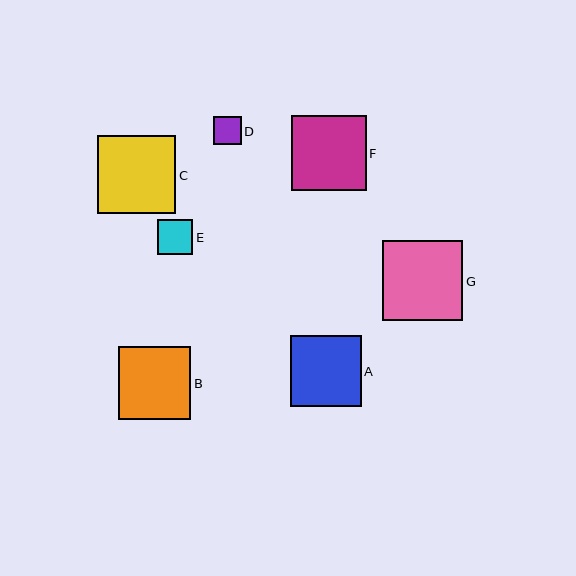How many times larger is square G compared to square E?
Square G is approximately 2.3 times the size of square E.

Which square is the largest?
Square G is the largest with a size of approximately 81 pixels.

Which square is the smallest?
Square D is the smallest with a size of approximately 28 pixels.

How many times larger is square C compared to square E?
Square C is approximately 2.2 times the size of square E.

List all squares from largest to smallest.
From largest to smallest: G, C, F, B, A, E, D.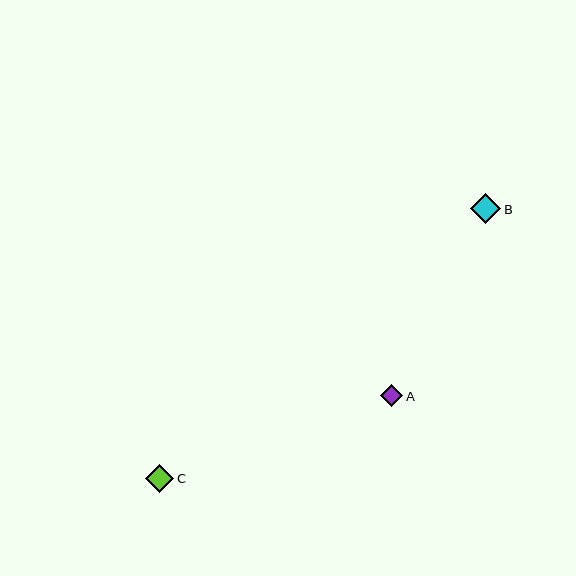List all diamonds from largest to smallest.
From largest to smallest: B, C, A.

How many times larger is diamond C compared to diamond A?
Diamond C is approximately 1.3 times the size of diamond A.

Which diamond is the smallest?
Diamond A is the smallest with a size of approximately 22 pixels.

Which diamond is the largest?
Diamond B is the largest with a size of approximately 31 pixels.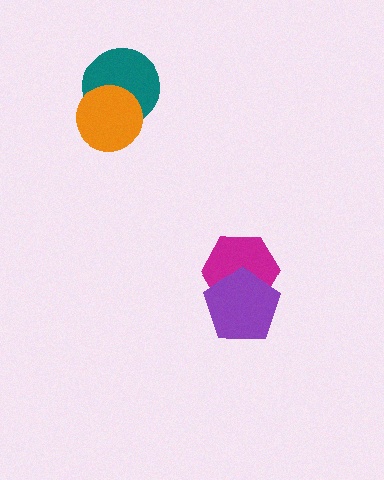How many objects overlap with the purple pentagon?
1 object overlaps with the purple pentagon.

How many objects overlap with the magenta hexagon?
1 object overlaps with the magenta hexagon.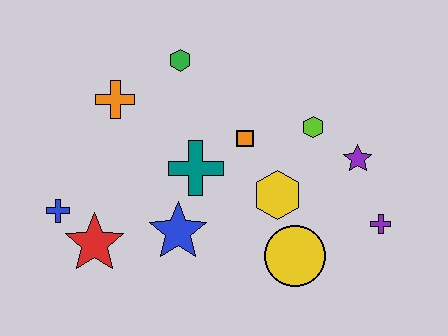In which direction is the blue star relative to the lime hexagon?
The blue star is to the left of the lime hexagon.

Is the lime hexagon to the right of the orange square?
Yes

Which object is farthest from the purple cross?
The blue cross is farthest from the purple cross.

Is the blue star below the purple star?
Yes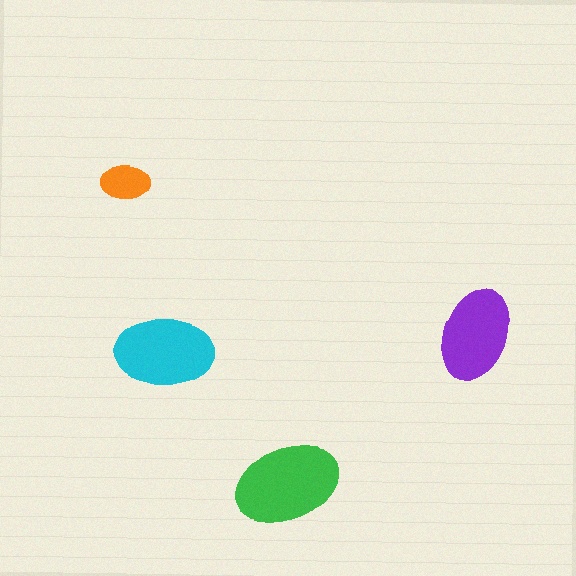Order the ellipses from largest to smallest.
the green one, the cyan one, the purple one, the orange one.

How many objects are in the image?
There are 4 objects in the image.